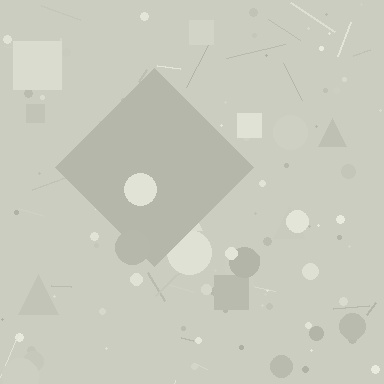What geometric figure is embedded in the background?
A diamond is embedded in the background.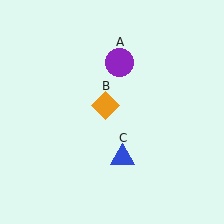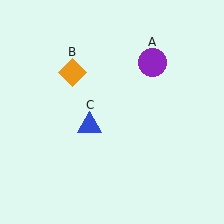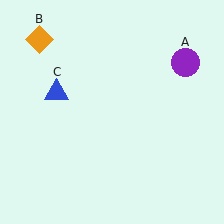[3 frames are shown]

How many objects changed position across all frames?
3 objects changed position: purple circle (object A), orange diamond (object B), blue triangle (object C).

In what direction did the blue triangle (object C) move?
The blue triangle (object C) moved up and to the left.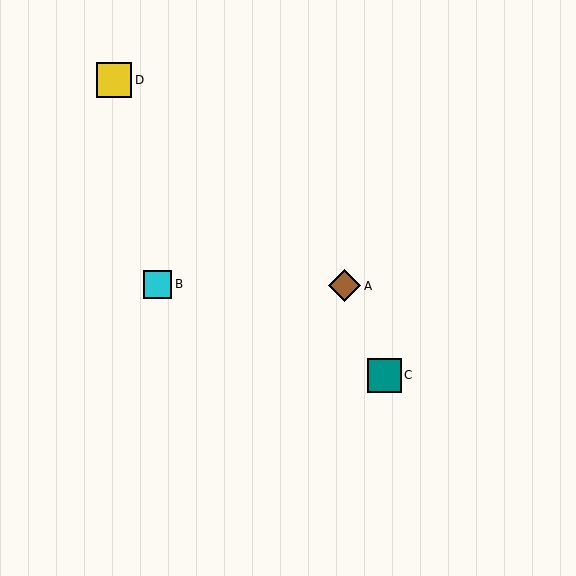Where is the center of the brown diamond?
The center of the brown diamond is at (345, 286).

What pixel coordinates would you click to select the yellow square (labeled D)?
Click at (114, 80) to select the yellow square D.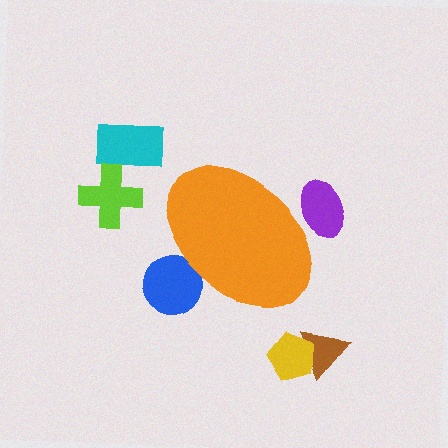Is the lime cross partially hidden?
No, the lime cross is fully visible.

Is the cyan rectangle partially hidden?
No, the cyan rectangle is fully visible.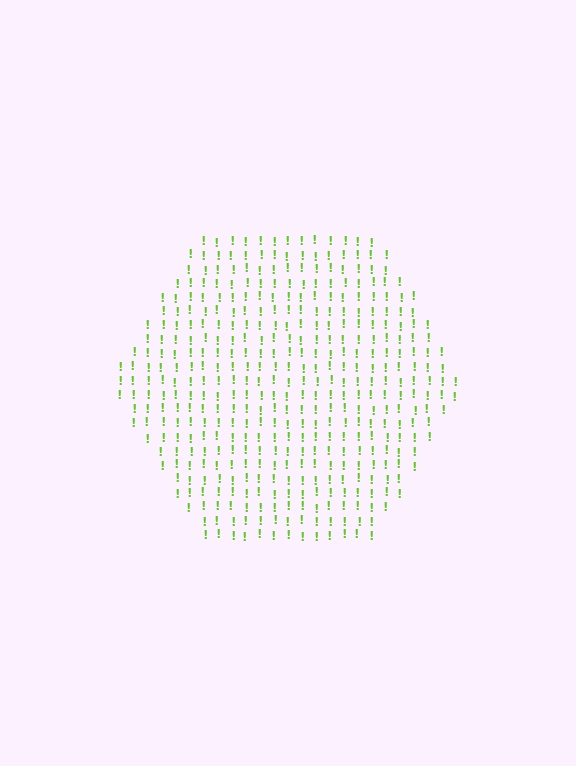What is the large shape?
The large shape is a hexagon.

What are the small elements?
The small elements are exclamation marks.